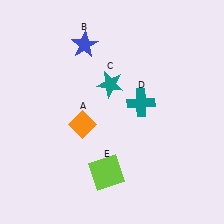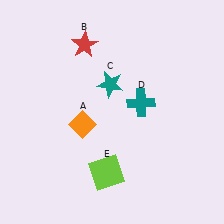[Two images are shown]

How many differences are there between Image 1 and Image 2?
There is 1 difference between the two images.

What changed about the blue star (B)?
In Image 1, B is blue. In Image 2, it changed to red.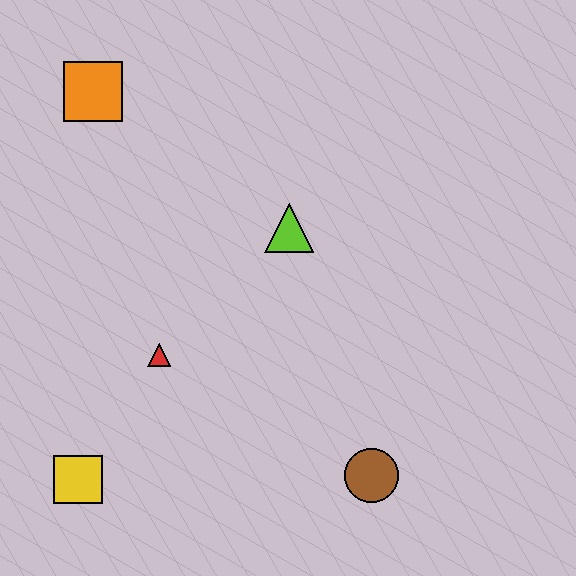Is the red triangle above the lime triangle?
No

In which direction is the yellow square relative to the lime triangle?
The yellow square is below the lime triangle.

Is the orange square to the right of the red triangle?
No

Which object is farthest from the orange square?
The brown circle is farthest from the orange square.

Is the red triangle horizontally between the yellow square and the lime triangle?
Yes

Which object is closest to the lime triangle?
The red triangle is closest to the lime triangle.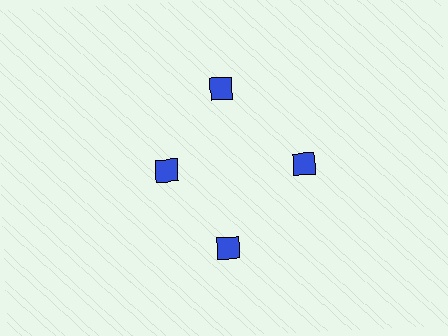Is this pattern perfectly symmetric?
No. The 4 blue diamonds are arranged in a ring, but one element near the 9 o'clock position is pulled inward toward the center, breaking the 4-fold rotational symmetry.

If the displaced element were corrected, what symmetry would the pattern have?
It would have 4-fold rotational symmetry — the pattern would map onto itself every 90 degrees.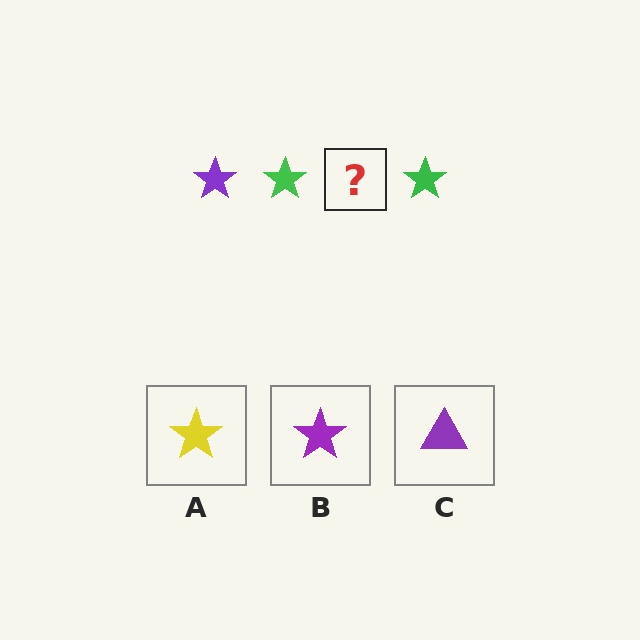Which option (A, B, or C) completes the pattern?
B.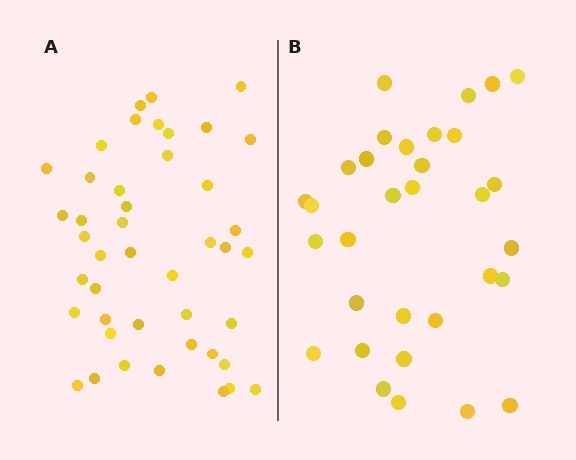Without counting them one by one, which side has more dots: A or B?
Region A (the left region) has more dots.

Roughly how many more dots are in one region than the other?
Region A has roughly 12 or so more dots than region B.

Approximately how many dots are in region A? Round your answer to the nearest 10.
About 40 dots. (The exact count is 44, which rounds to 40.)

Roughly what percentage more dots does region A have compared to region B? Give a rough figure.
About 40% more.